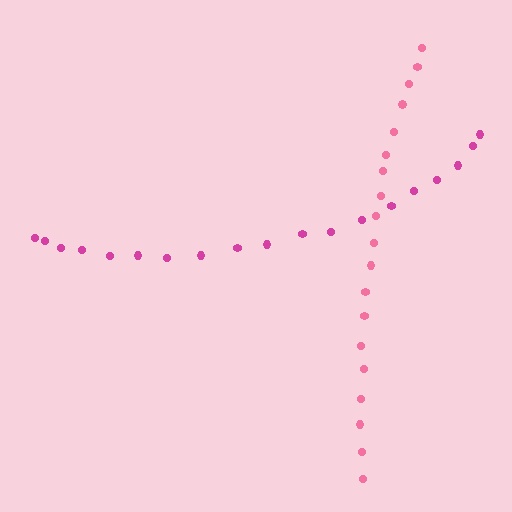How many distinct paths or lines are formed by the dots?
There are 2 distinct paths.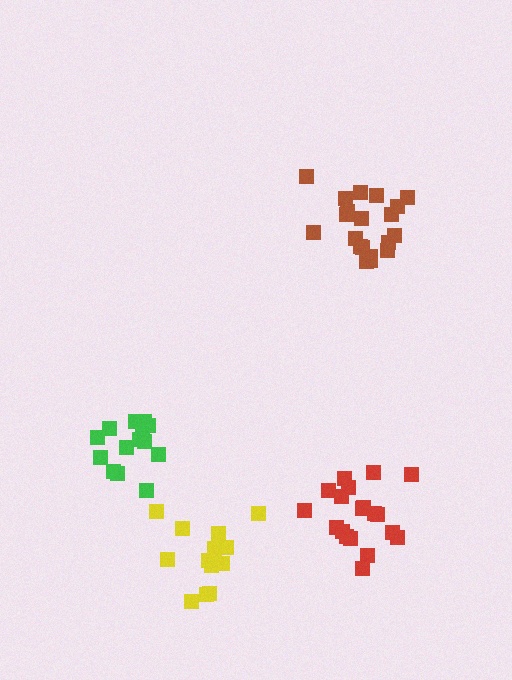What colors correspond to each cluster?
The clusters are colored: brown, red, yellow, green.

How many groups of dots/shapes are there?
There are 4 groups.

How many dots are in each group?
Group 1: 20 dots, Group 2: 19 dots, Group 3: 14 dots, Group 4: 14 dots (67 total).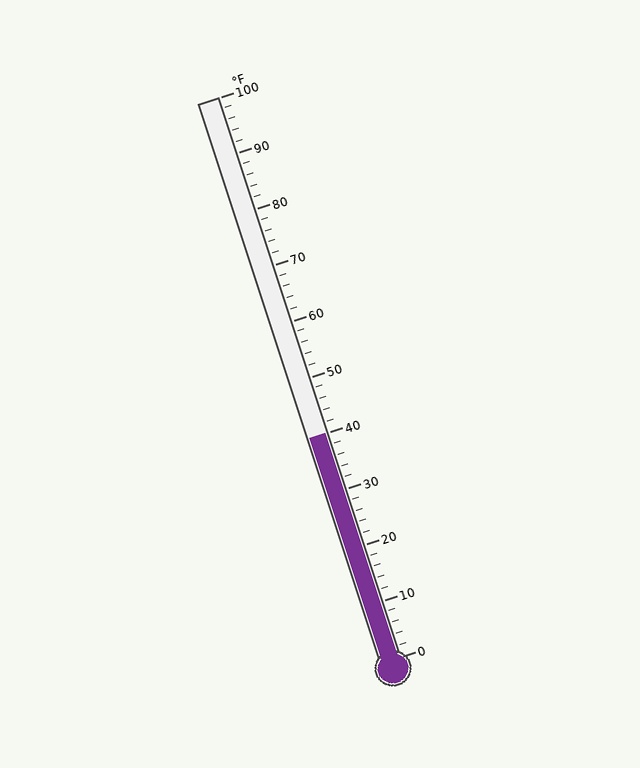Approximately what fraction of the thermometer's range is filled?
The thermometer is filled to approximately 40% of its range.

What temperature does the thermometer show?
The thermometer shows approximately 40°F.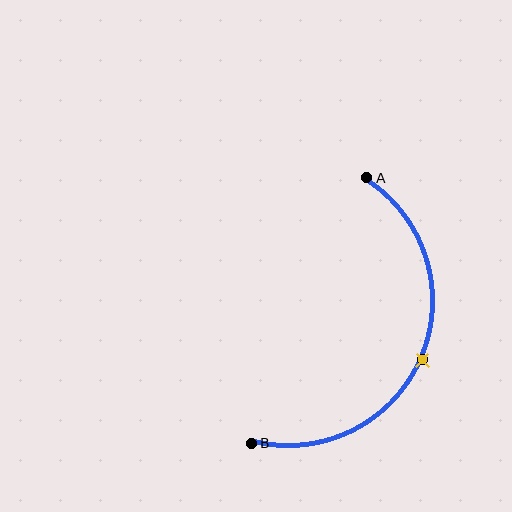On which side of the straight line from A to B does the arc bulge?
The arc bulges to the right of the straight line connecting A and B.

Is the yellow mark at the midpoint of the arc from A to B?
Yes. The yellow mark lies on the arc at equal arc-length from both A and B — it is the arc midpoint.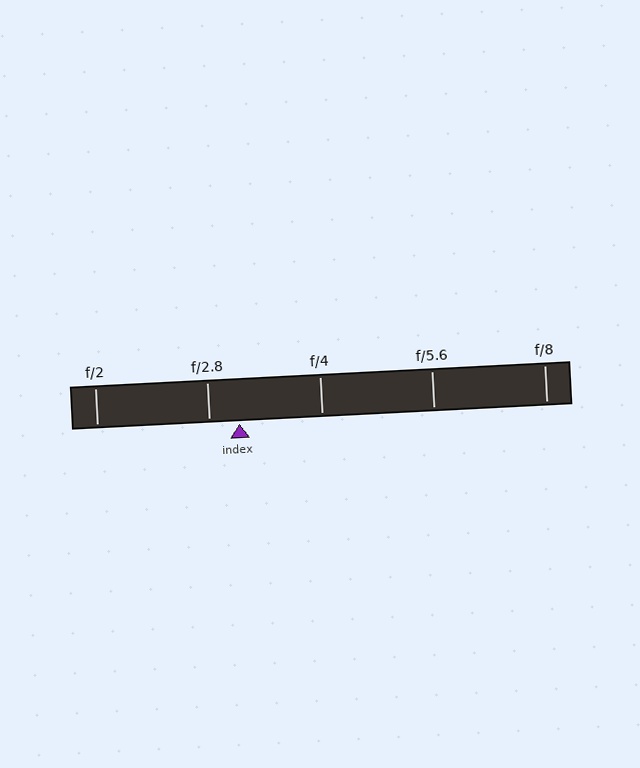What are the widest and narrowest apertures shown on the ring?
The widest aperture shown is f/2 and the narrowest is f/8.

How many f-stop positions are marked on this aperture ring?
There are 5 f-stop positions marked.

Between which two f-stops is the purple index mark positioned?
The index mark is between f/2.8 and f/4.